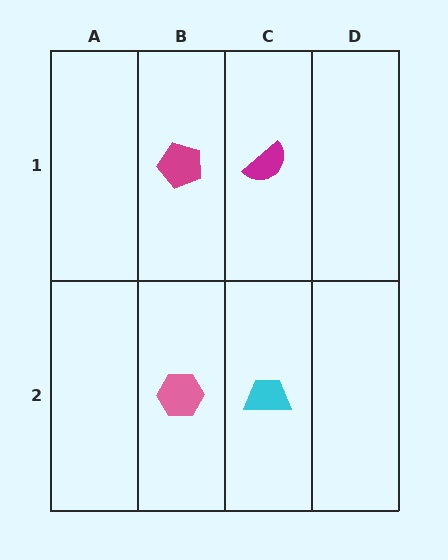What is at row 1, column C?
A magenta semicircle.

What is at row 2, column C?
A cyan trapezoid.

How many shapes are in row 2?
2 shapes.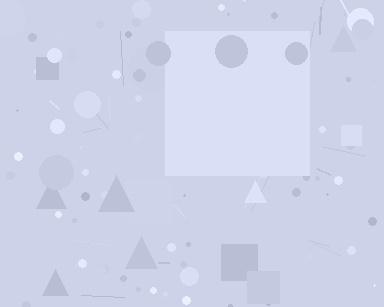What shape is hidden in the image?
A square is hidden in the image.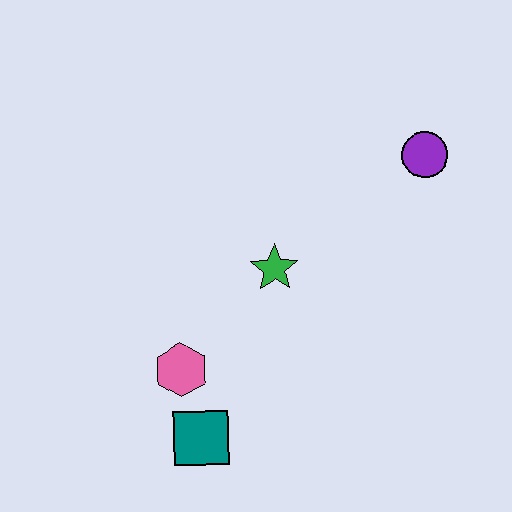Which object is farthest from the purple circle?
The teal square is farthest from the purple circle.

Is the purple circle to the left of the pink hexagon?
No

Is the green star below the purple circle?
Yes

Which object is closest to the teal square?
The pink hexagon is closest to the teal square.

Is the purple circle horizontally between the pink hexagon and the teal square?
No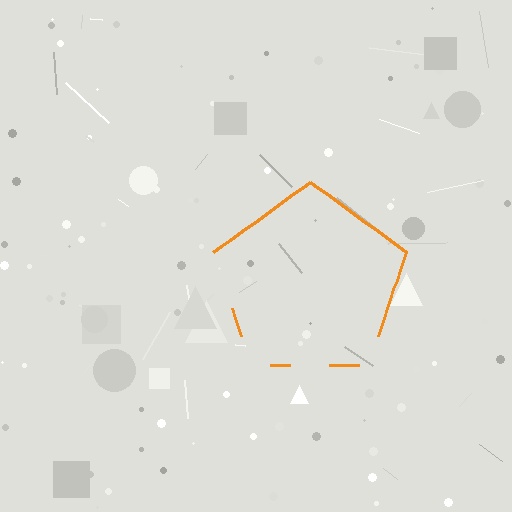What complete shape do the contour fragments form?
The contour fragments form a pentagon.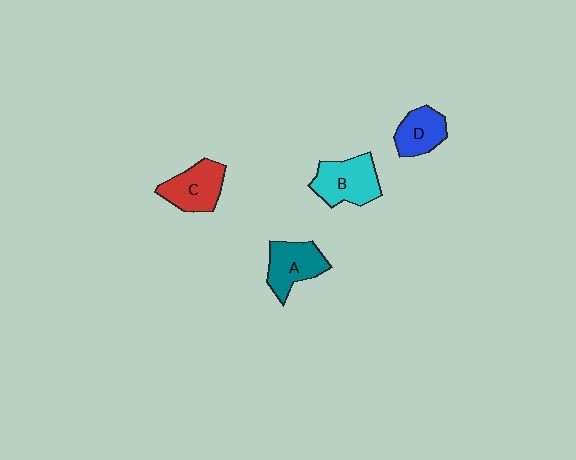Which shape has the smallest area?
Shape D (blue).